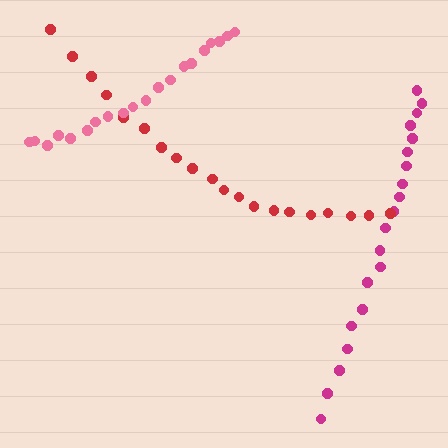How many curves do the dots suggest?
There are 3 distinct paths.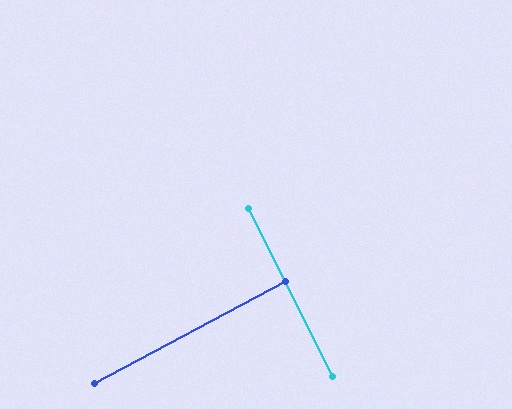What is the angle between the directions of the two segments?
Approximately 88 degrees.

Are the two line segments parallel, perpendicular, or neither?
Perpendicular — they meet at approximately 88°.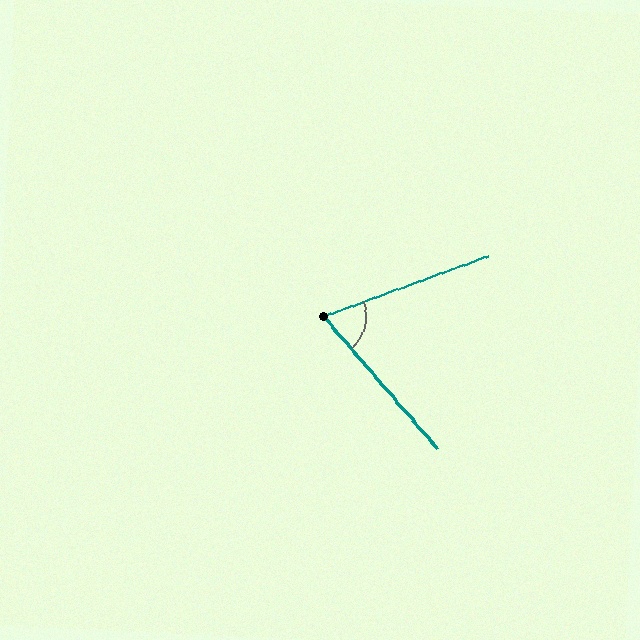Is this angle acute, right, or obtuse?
It is acute.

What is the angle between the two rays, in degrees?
Approximately 69 degrees.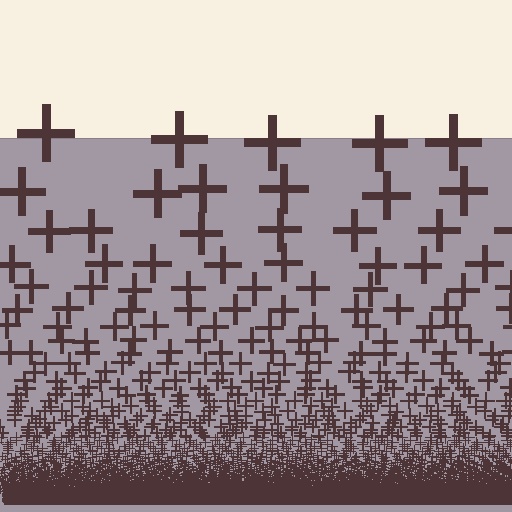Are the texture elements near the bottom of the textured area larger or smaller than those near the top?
Smaller. The gradient is inverted — elements near the bottom are smaller and denser.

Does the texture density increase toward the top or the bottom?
Density increases toward the bottom.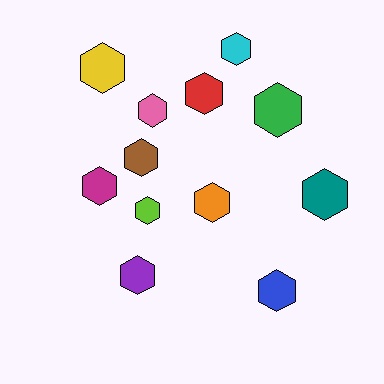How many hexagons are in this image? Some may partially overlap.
There are 12 hexagons.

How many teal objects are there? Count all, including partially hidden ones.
There is 1 teal object.